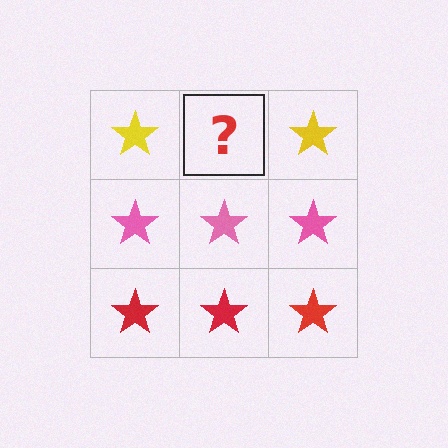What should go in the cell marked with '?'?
The missing cell should contain a yellow star.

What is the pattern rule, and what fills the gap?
The rule is that each row has a consistent color. The gap should be filled with a yellow star.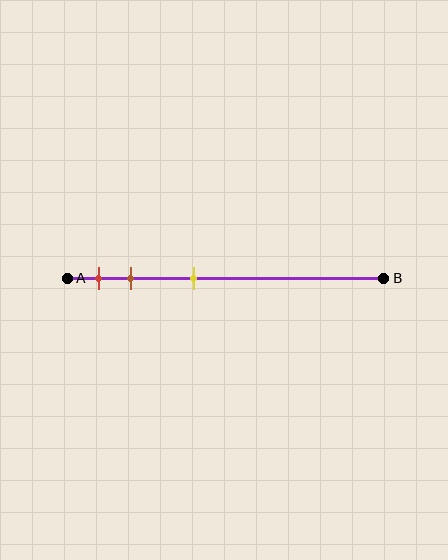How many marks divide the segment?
There are 3 marks dividing the segment.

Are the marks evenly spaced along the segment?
No, the marks are not evenly spaced.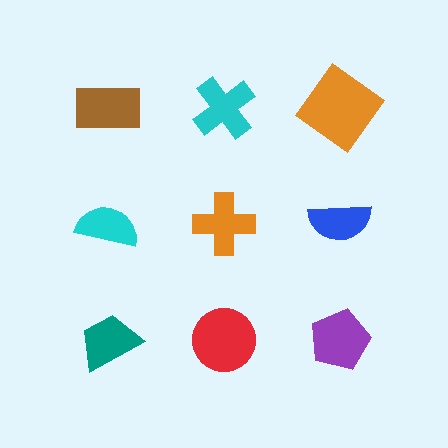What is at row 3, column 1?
A teal trapezoid.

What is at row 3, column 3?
A purple pentagon.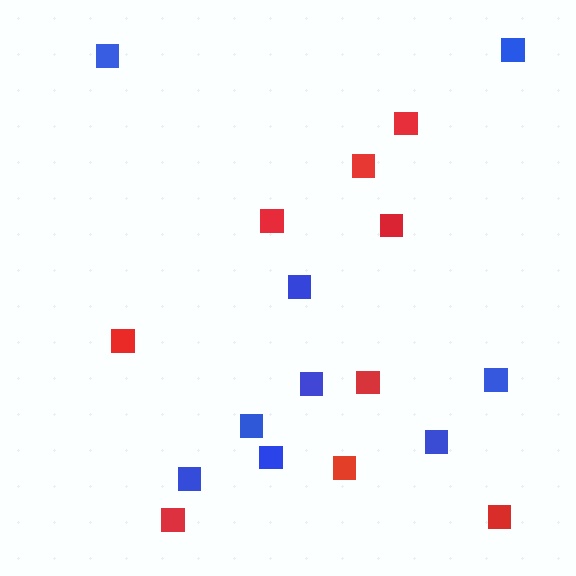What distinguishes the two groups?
There are 2 groups: one group of blue squares (9) and one group of red squares (9).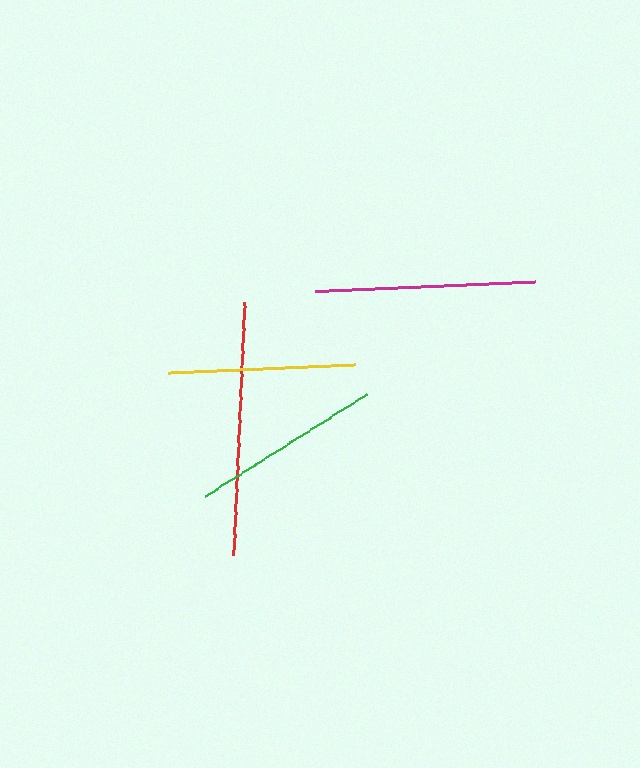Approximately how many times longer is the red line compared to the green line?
The red line is approximately 1.3 times the length of the green line.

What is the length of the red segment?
The red segment is approximately 253 pixels long.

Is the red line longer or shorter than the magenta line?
The red line is longer than the magenta line.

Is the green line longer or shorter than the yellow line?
The green line is longer than the yellow line.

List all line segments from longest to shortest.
From longest to shortest: red, magenta, green, yellow.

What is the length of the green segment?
The green segment is approximately 192 pixels long.